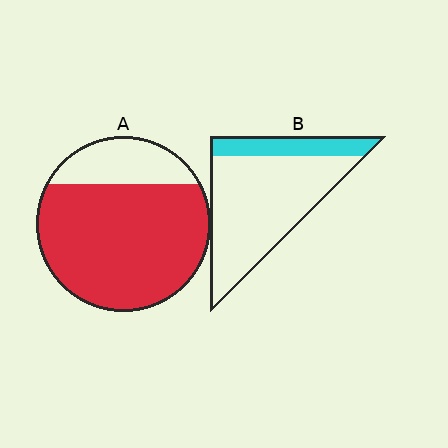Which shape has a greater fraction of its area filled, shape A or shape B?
Shape A.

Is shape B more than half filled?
No.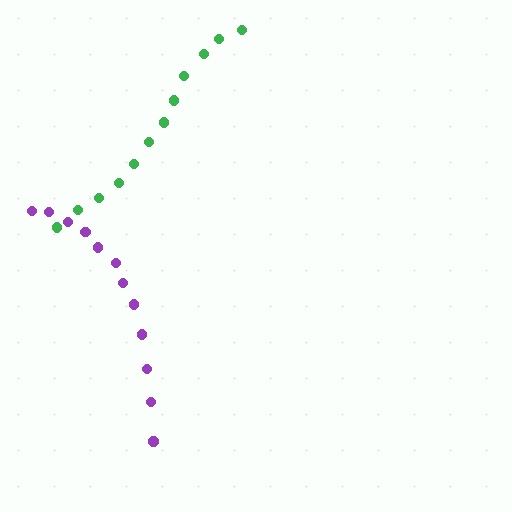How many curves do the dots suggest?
There are 2 distinct paths.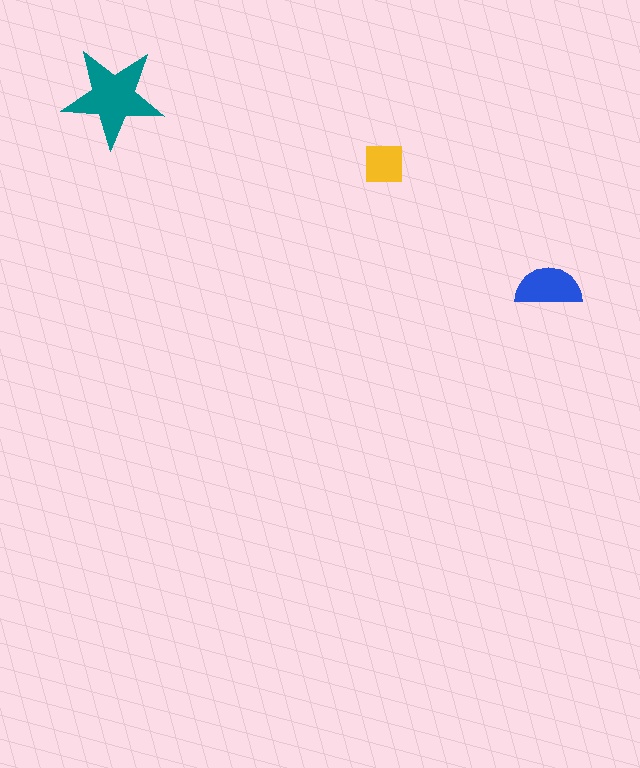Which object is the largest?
The teal star.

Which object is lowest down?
The blue semicircle is bottommost.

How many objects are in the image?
There are 3 objects in the image.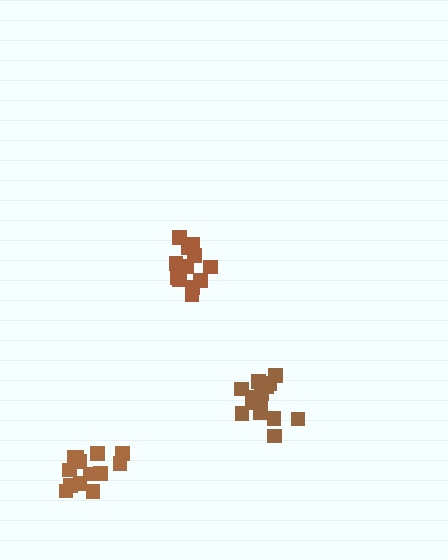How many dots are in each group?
Group 1: 15 dots, Group 2: 13 dots, Group 3: 14 dots (42 total).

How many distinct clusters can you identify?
There are 3 distinct clusters.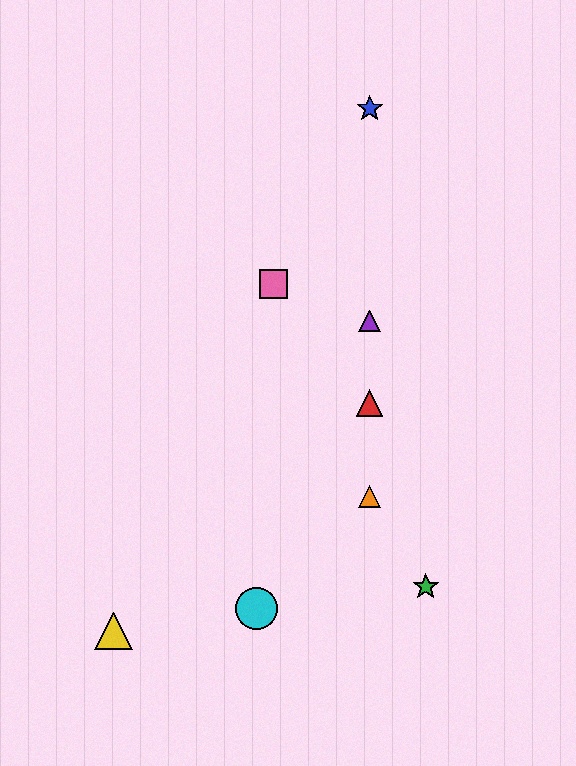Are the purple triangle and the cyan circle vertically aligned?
No, the purple triangle is at x≈370 and the cyan circle is at x≈257.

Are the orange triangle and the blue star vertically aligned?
Yes, both are at x≈370.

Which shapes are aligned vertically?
The red triangle, the blue star, the purple triangle, the orange triangle are aligned vertically.